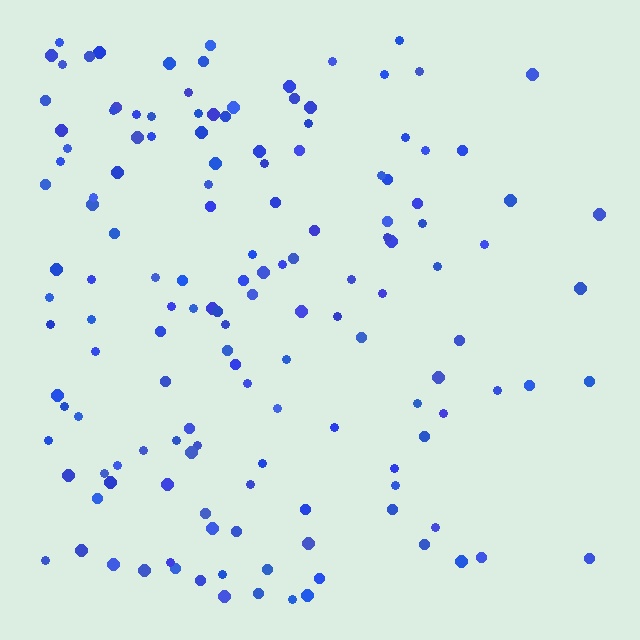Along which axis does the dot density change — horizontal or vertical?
Horizontal.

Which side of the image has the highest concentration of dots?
The left.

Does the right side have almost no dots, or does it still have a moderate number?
Still a moderate number, just noticeably fewer than the left.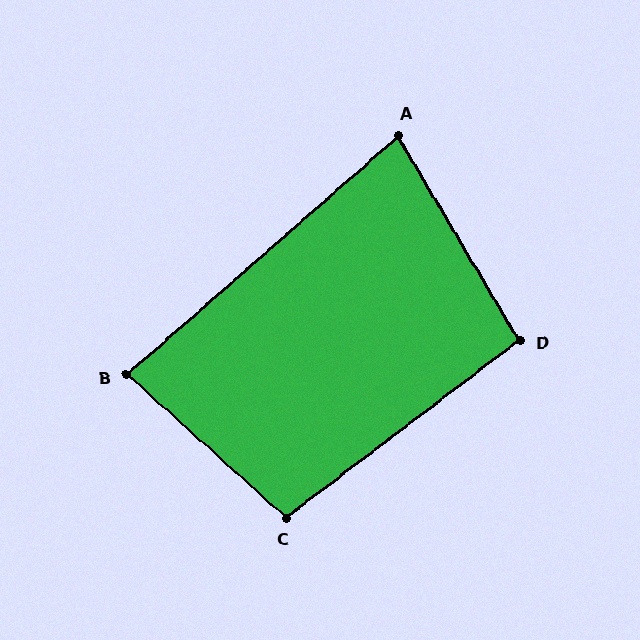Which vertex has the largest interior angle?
C, at approximately 101 degrees.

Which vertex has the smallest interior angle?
A, at approximately 79 degrees.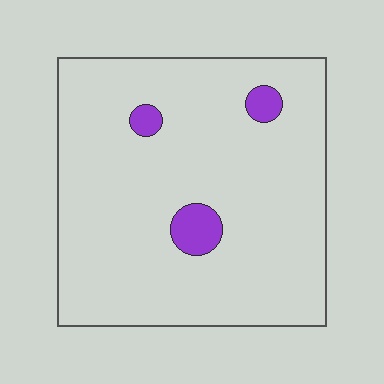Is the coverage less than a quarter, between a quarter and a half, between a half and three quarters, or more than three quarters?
Less than a quarter.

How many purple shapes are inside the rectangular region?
3.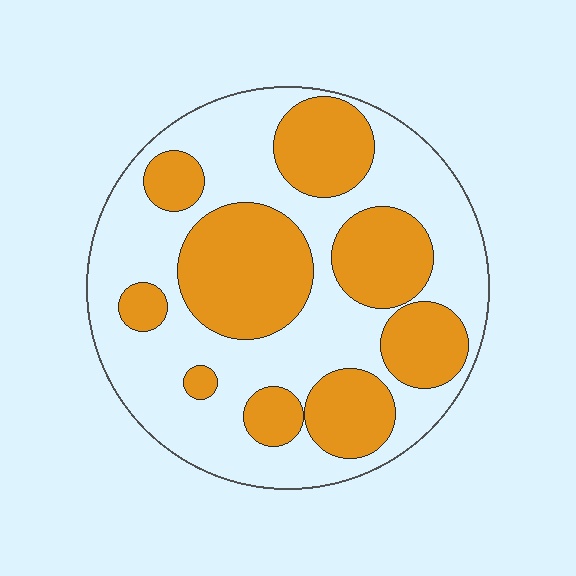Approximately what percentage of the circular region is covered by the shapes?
Approximately 40%.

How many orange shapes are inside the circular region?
9.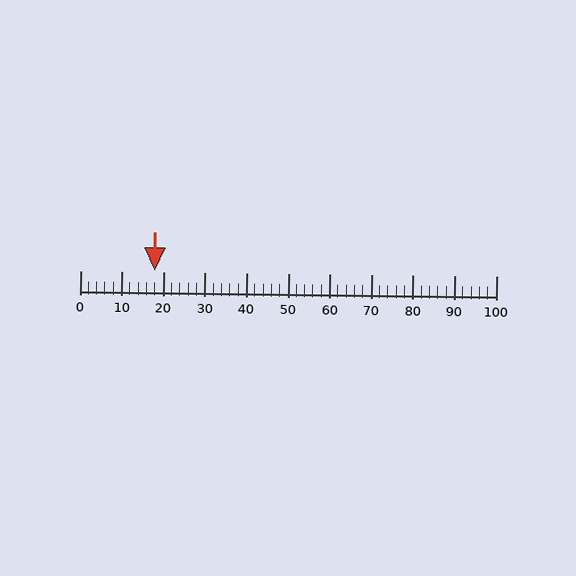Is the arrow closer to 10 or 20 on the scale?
The arrow is closer to 20.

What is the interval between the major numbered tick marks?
The major tick marks are spaced 10 units apart.